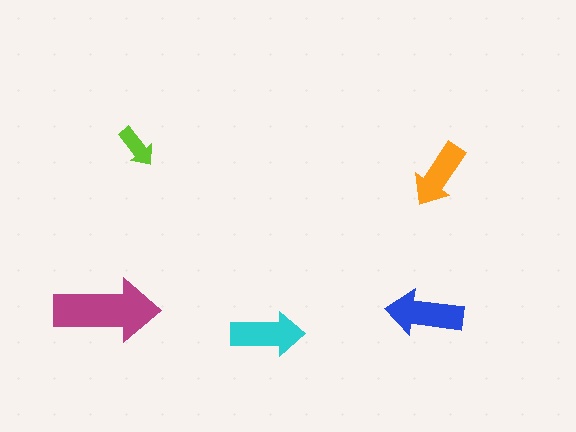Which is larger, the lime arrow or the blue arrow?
The blue one.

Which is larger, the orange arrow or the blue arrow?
The blue one.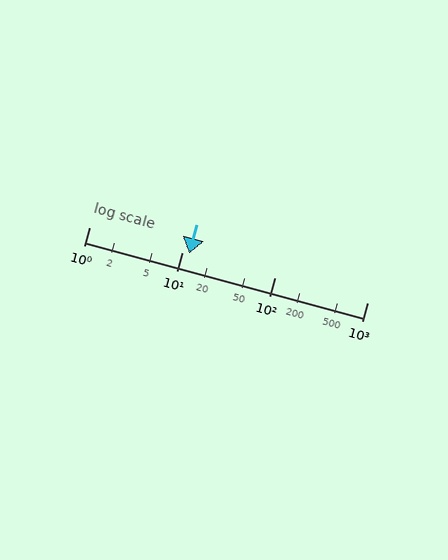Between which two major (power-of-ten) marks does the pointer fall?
The pointer is between 10 and 100.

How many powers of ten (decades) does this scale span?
The scale spans 3 decades, from 1 to 1000.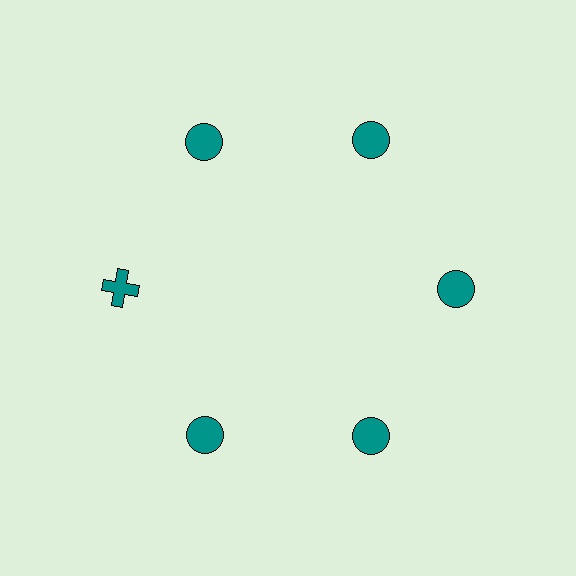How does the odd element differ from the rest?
It has a different shape: cross instead of circle.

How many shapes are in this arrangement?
There are 6 shapes arranged in a ring pattern.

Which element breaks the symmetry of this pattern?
The teal cross at roughly the 9 o'clock position breaks the symmetry. All other shapes are teal circles.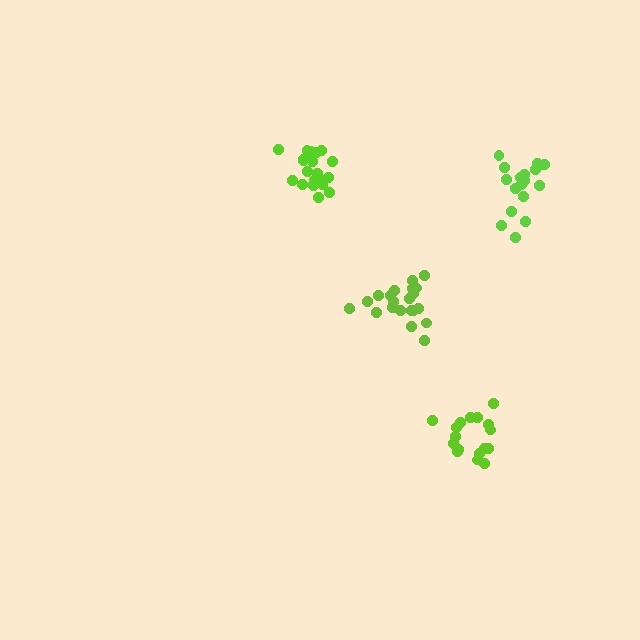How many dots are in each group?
Group 1: 18 dots, Group 2: 21 dots, Group 3: 17 dots, Group 4: 20 dots (76 total).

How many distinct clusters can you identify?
There are 4 distinct clusters.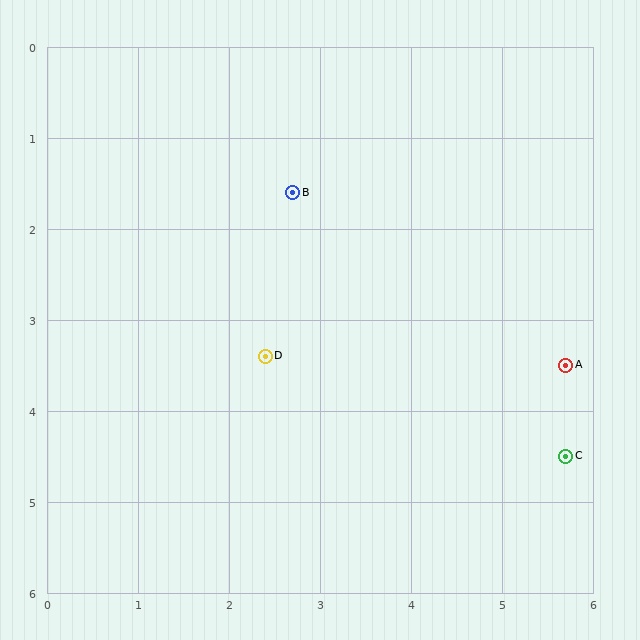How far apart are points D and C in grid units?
Points D and C are about 3.5 grid units apart.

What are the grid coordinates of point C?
Point C is at approximately (5.7, 4.5).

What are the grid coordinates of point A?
Point A is at approximately (5.7, 3.5).